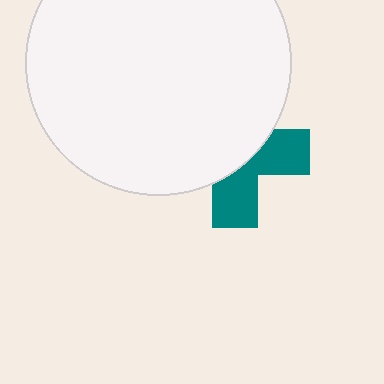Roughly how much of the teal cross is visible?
A small part of it is visible (roughly 41%).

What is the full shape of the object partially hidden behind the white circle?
The partially hidden object is a teal cross.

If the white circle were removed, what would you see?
You would see the complete teal cross.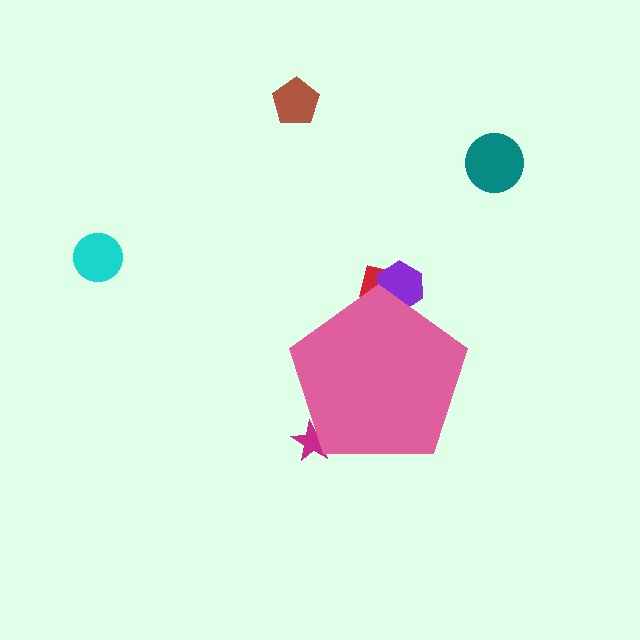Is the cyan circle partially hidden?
No, the cyan circle is fully visible.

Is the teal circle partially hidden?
No, the teal circle is fully visible.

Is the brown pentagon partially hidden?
No, the brown pentagon is fully visible.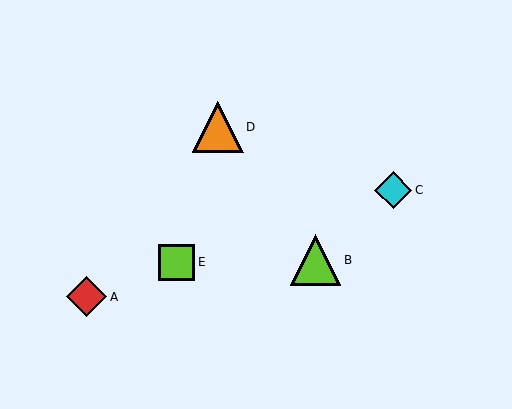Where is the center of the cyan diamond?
The center of the cyan diamond is at (393, 190).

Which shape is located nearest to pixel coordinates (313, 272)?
The lime triangle (labeled B) at (315, 260) is nearest to that location.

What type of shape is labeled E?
Shape E is a lime square.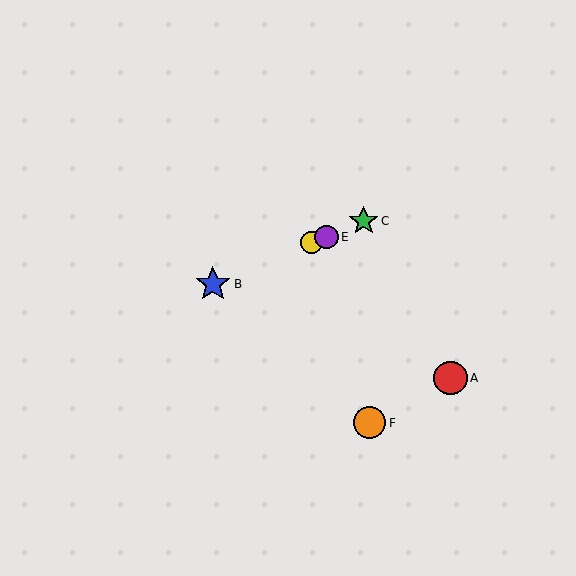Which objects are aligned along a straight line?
Objects B, C, D, E are aligned along a straight line.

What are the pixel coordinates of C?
Object C is at (364, 221).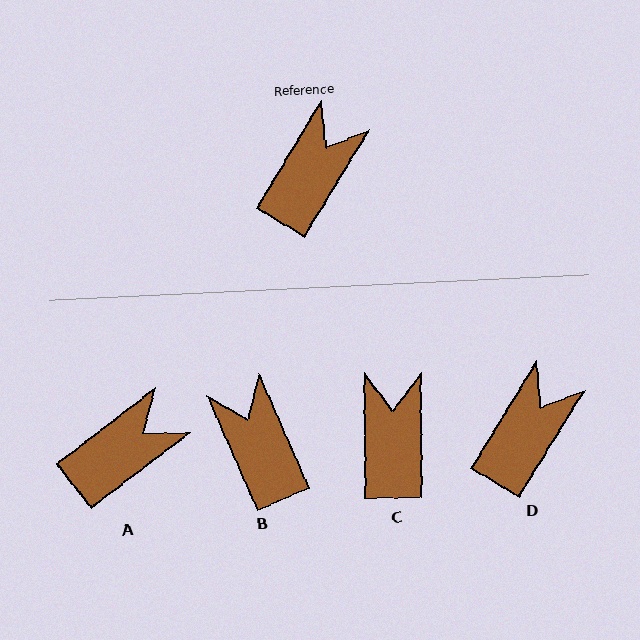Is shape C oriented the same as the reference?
No, it is off by about 32 degrees.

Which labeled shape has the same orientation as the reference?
D.